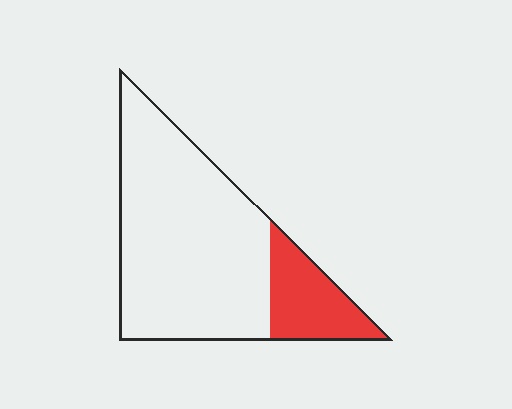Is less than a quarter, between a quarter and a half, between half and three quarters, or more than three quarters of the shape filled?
Less than a quarter.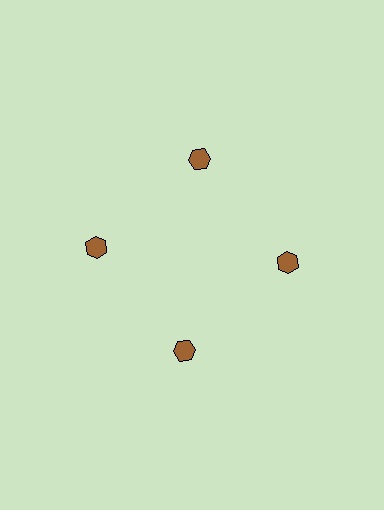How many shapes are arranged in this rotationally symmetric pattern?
There are 4 shapes, arranged in 4 groups of 1.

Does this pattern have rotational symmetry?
Yes, this pattern has 4-fold rotational symmetry. It looks the same after rotating 90 degrees around the center.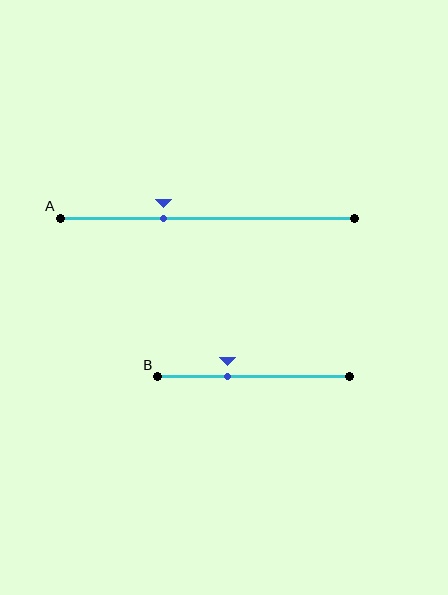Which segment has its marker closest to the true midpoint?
Segment B has its marker closest to the true midpoint.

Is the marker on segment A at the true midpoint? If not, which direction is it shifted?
No, the marker on segment A is shifted to the left by about 15% of the segment length.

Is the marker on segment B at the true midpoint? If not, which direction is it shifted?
No, the marker on segment B is shifted to the left by about 13% of the segment length.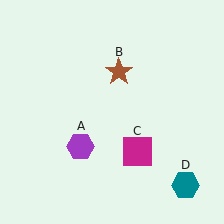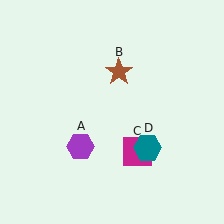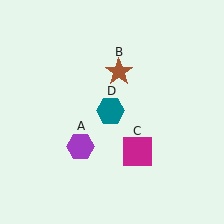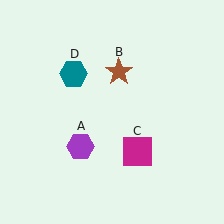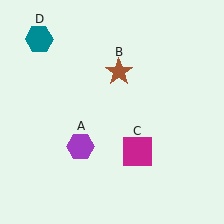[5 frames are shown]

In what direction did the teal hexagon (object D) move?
The teal hexagon (object D) moved up and to the left.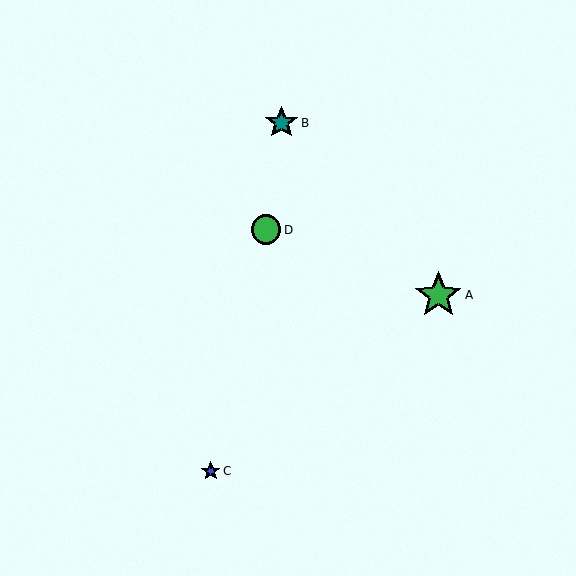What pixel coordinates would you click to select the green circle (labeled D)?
Click at (266, 230) to select the green circle D.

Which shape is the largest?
The green star (labeled A) is the largest.